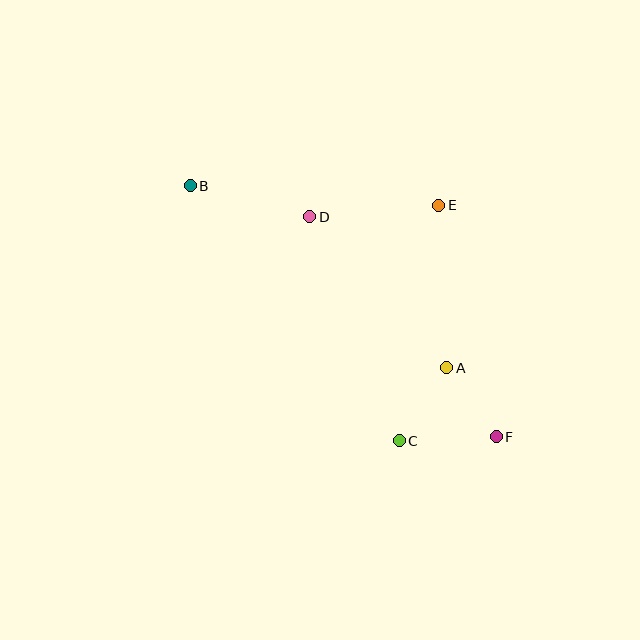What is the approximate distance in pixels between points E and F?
The distance between E and F is approximately 238 pixels.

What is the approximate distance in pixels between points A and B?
The distance between A and B is approximately 315 pixels.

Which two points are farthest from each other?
Points B and F are farthest from each other.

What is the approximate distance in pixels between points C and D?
The distance between C and D is approximately 241 pixels.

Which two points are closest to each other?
Points A and F are closest to each other.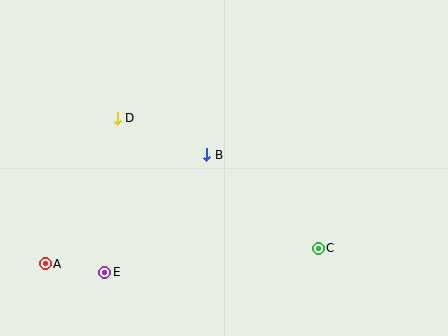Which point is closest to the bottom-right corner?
Point C is closest to the bottom-right corner.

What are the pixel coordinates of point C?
Point C is at (318, 248).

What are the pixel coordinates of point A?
Point A is at (45, 264).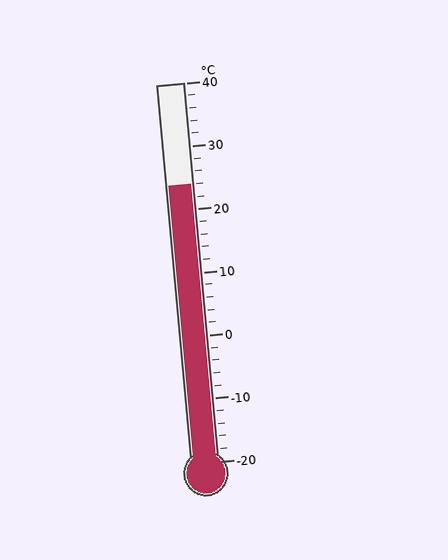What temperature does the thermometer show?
The thermometer shows approximately 24°C.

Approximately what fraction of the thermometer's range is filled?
The thermometer is filled to approximately 75% of its range.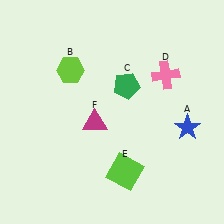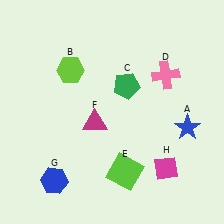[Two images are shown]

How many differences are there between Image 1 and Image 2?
There are 2 differences between the two images.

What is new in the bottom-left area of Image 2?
A blue hexagon (G) was added in the bottom-left area of Image 2.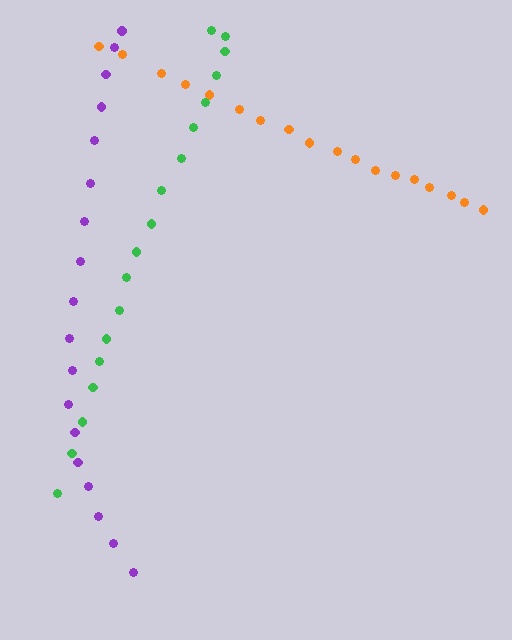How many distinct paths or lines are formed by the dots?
There are 3 distinct paths.